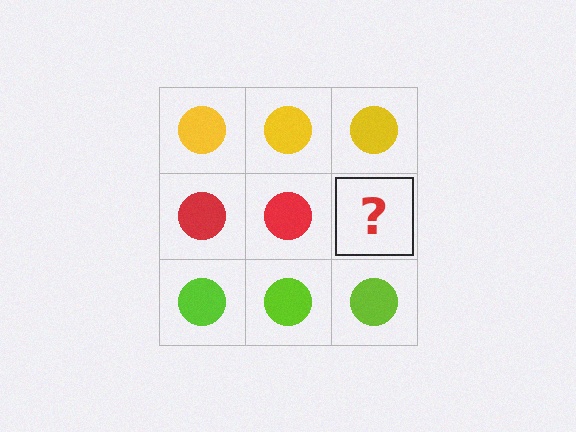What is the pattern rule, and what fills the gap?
The rule is that each row has a consistent color. The gap should be filled with a red circle.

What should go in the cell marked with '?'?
The missing cell should contain a red circle.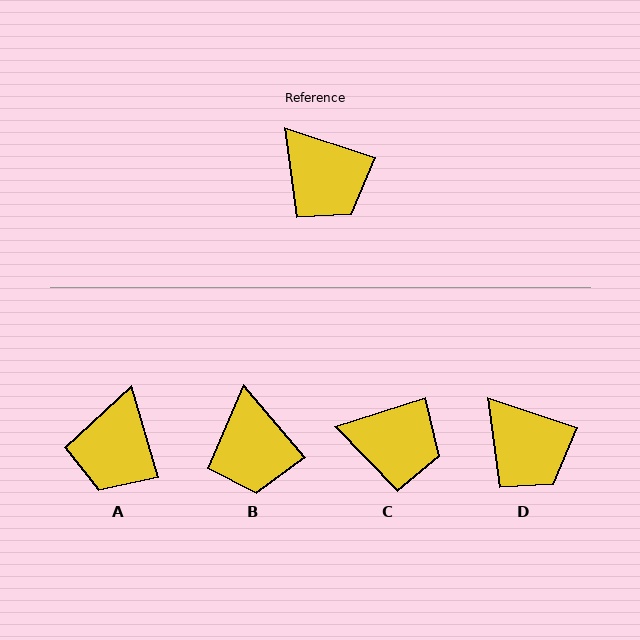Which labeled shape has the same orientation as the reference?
D.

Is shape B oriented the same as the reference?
No, it is off by about 31 degrees.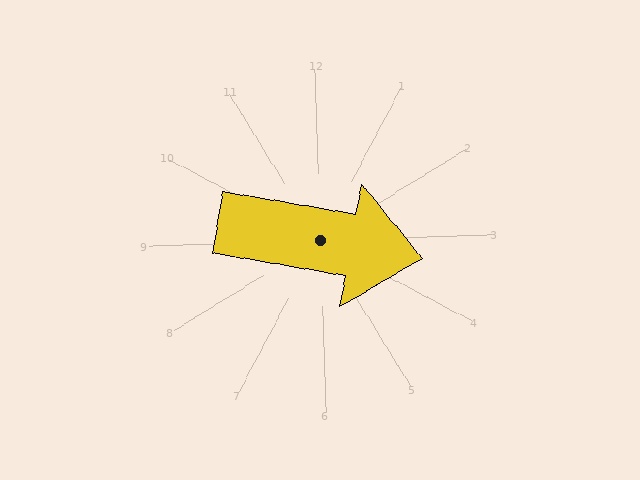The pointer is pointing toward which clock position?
Roughly 3 o'clock.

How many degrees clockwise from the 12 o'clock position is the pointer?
Approximately 102 degrees.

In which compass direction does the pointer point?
East.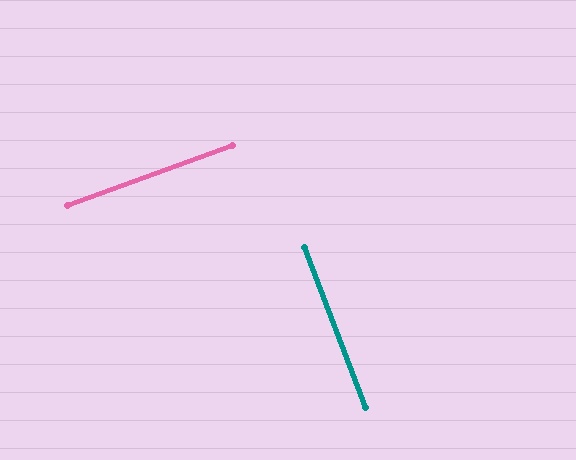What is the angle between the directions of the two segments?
Approximately 89 degrees.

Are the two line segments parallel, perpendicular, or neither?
Perpendicular — they meet at approximately 89°.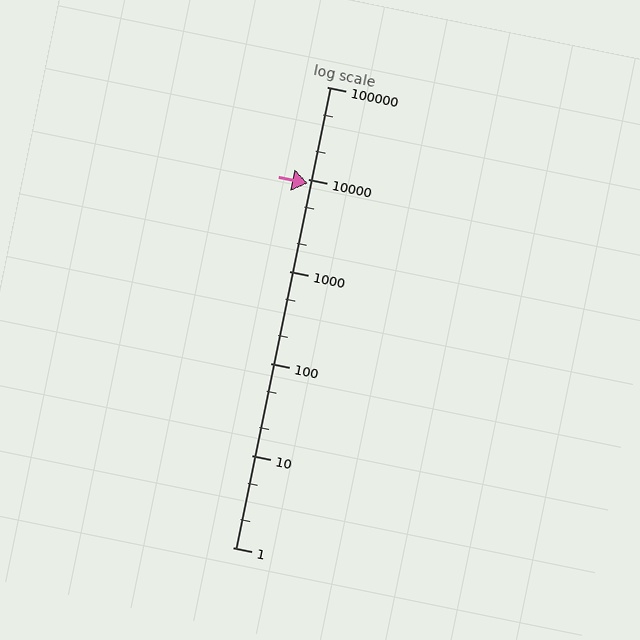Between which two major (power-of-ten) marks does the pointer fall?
The pointer is between 1000 and 10000.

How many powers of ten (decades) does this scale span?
The scale spans 5 decades, from 1 to 100000.